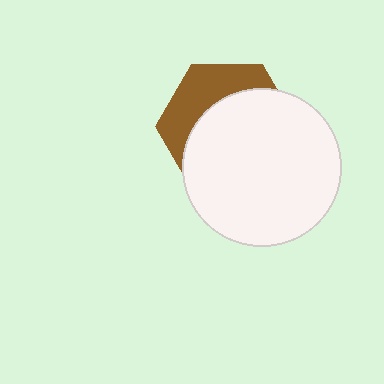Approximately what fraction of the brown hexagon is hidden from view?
Roughly 65% of the brown hexagon is hidden behind the white circle.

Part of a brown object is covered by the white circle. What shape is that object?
It is a hexagon.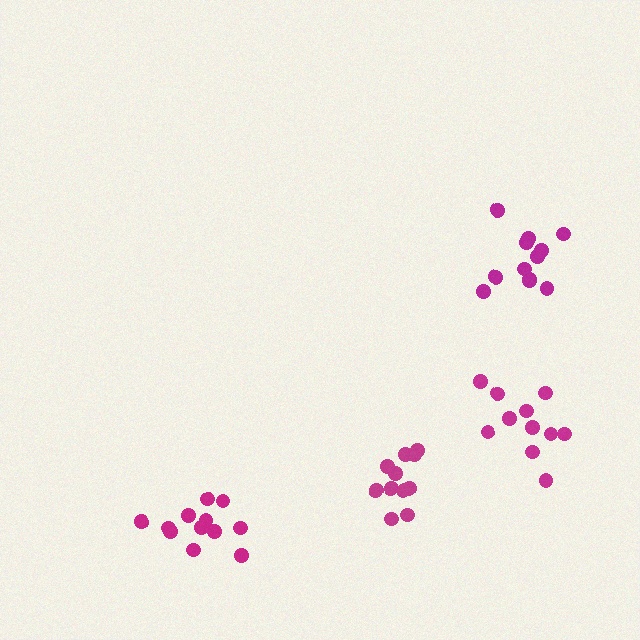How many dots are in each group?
Group 1: 12 dots, Group 2: 11 dots, Group 3: 12 dots, Group 4: 11 dots (46 total).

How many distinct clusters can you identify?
There are 4 distinct clusters.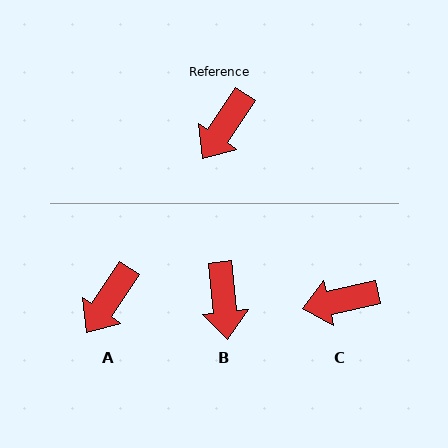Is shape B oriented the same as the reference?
No, it is off by about 39 degrees.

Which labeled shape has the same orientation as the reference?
A.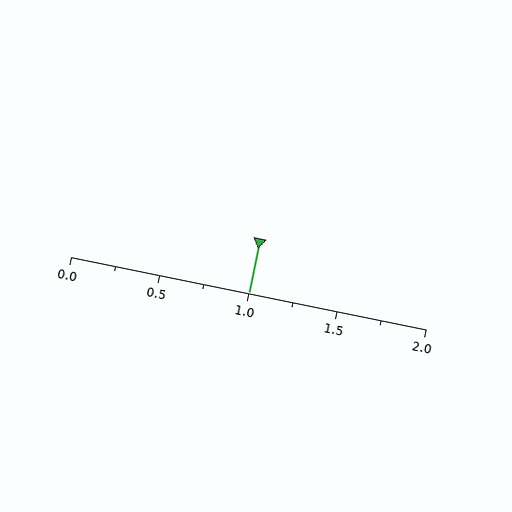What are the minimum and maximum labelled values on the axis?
The axis runs from 0.0 to 2.0.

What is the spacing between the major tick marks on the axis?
The major ticks are spaced 0.5 apart.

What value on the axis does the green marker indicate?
The marker indicates approximately 1.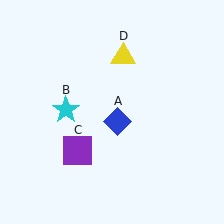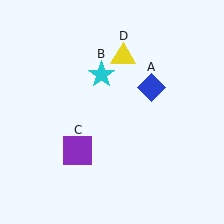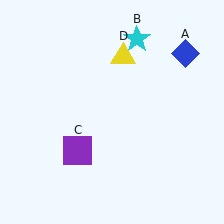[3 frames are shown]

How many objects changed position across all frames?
2 objects changed position: blue diamond (object A), cyan star (object B).